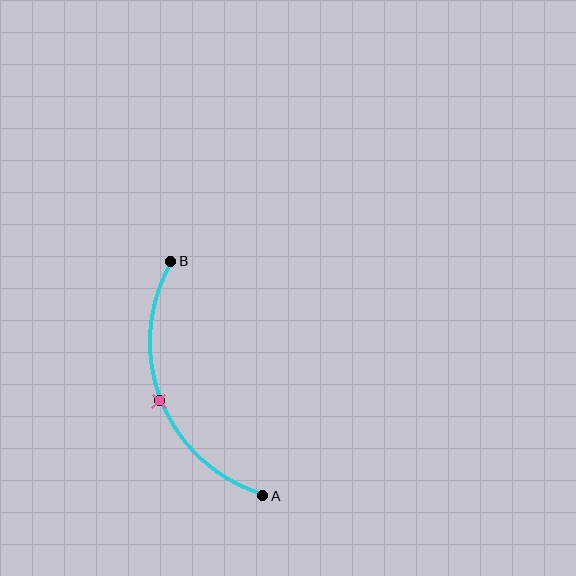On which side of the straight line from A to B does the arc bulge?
The arc bulges to the left of the straight line connecting A and B.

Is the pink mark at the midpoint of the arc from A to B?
Yes. The pink mark lies on the arc at equal arc-length from both A and B — it is the arc midpoint.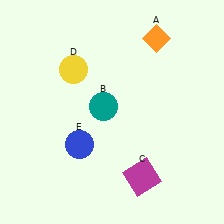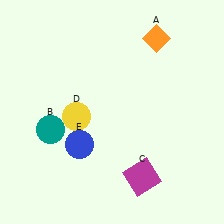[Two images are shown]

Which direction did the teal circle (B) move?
The teal circle (B) moved left.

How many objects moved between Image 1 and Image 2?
2 objects moved between the two images.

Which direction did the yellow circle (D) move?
The yellow circle (D) moved down.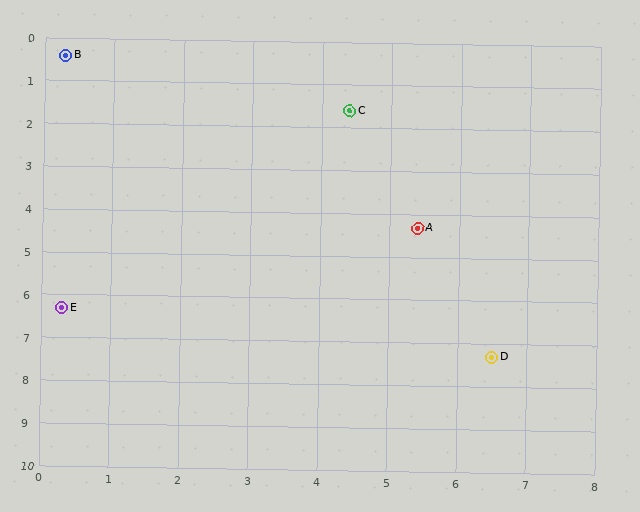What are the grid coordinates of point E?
Point E is at approximately (0.3, 6.3).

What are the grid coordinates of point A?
Point A is at approximately (5.4, 4.3).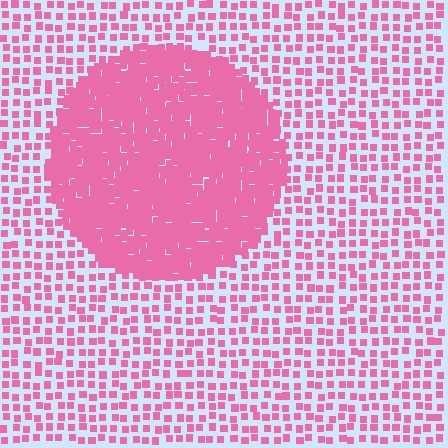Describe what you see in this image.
The image contains small pink elements arranged at two different densities. A circle-shaped region is visible where the elements are more densely packed than the surrounding area.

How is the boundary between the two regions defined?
The boundary is defined by a change in element density (approximately 2.9x ratio). All elements are the same color, size, and shape.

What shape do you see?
I see a circle.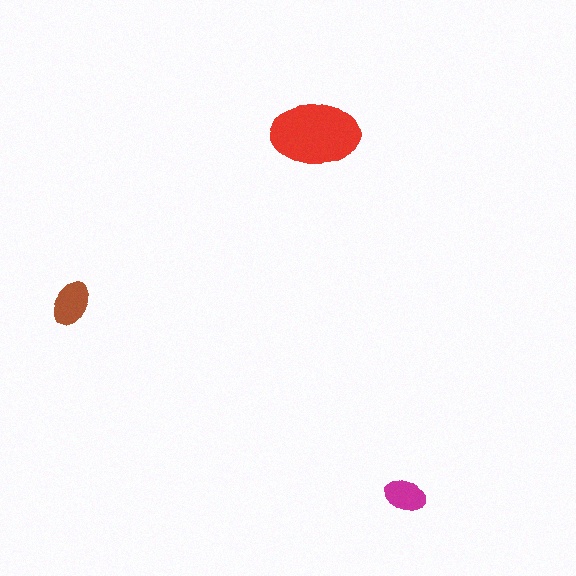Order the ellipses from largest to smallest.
the red one, the brown one, the magenta one.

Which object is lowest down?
The magenta ellipse is bottommost.